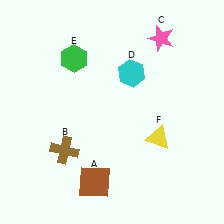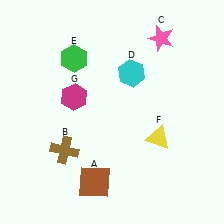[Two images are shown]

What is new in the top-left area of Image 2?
A magenta hexagon (G) was added in the top-left area of Image 2.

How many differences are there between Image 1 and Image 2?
There is 1 difference between the two images.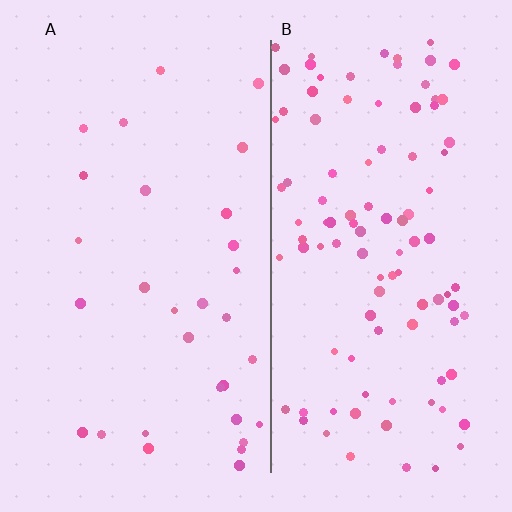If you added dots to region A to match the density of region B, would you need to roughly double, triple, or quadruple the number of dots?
Approximately triple.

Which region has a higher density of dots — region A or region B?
B (the right).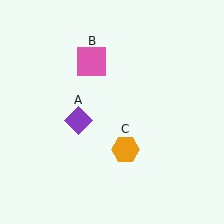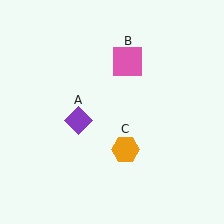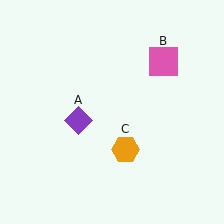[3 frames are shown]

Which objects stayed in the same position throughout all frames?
Purple diamond (object A) and orange hexagon (object C) remained stationary.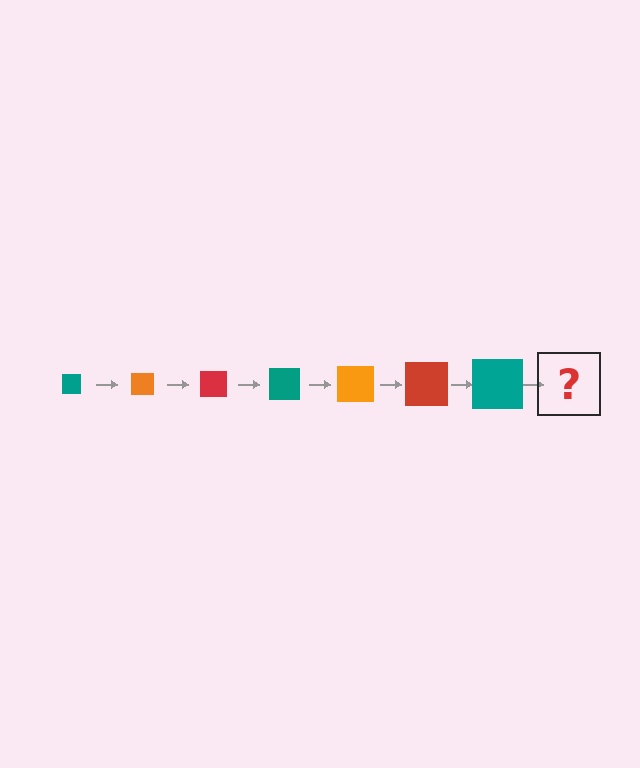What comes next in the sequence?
The next element should be an orange square, larger than the previous one.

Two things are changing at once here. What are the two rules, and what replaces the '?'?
The two rules are that the square grows larger each step and the color cycles through teal, orange, and red. The '?' should be an orange square, larger than the previous one.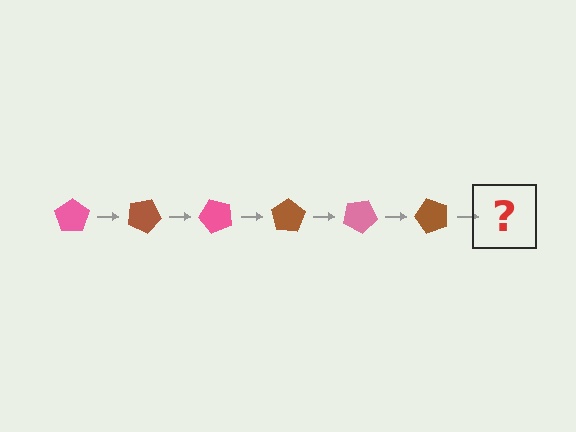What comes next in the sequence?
The next element should be a pink pentagon, rotated 150 degrees from the start.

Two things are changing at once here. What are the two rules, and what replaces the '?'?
The two rules are that it rotates 25 degrees each step and the color cycles through pink and brown. The '?' should be a pink pentagon, rotated 150 degrees from the start.